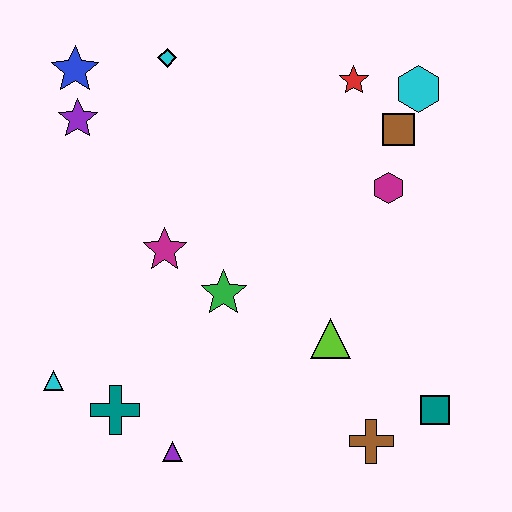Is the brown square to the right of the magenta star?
Yes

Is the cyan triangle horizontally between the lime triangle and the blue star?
No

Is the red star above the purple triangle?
Yes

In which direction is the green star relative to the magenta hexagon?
The green star is to the left of the magenta hexagon.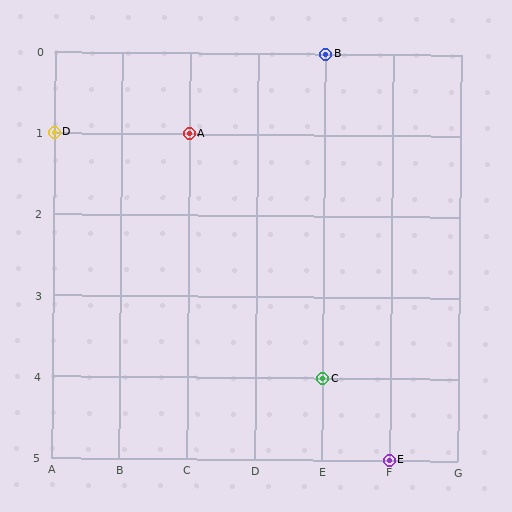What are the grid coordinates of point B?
Point B is at grid coordinates (E, 0).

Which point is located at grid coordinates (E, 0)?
Point B is at (E, 0).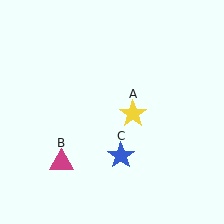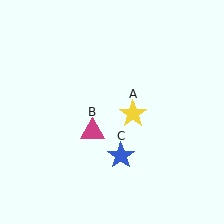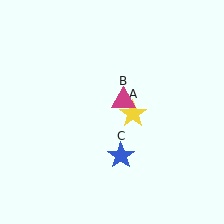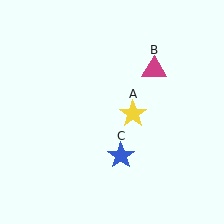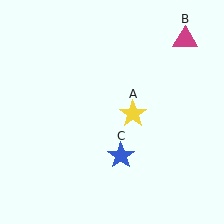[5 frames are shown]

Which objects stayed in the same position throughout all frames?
Yellow star (object A) and blue star (object C) remained stationary.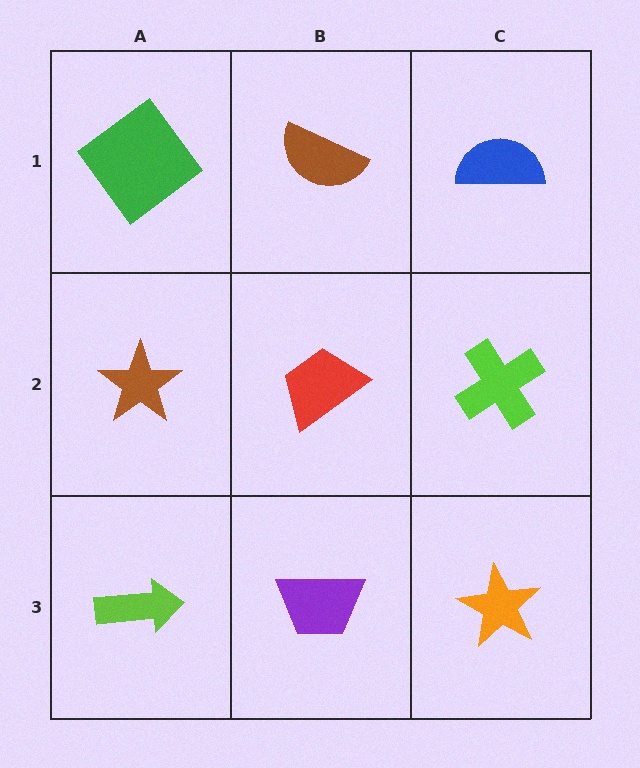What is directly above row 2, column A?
A green diamond.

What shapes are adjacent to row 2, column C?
A blue semicircle (row 1, column C), an orange star (row 3, column C), a red trapezoid (row 2, column B).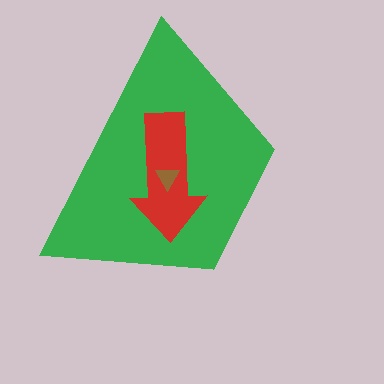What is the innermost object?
The brown triangle.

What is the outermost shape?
The green trapezoid.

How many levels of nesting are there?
3.